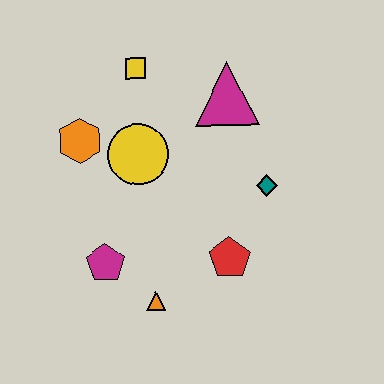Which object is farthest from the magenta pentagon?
The magenta triangle is farthest from the magenta pentagon.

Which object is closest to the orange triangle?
The magenta pentagon is closest to the orange triangle.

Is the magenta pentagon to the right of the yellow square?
No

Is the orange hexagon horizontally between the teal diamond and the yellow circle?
No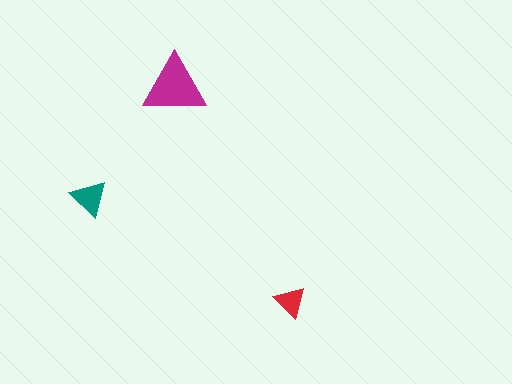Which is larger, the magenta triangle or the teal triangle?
The magenta one.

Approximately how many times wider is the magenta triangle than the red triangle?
About 2 times wider.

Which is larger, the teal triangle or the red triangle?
The teal one.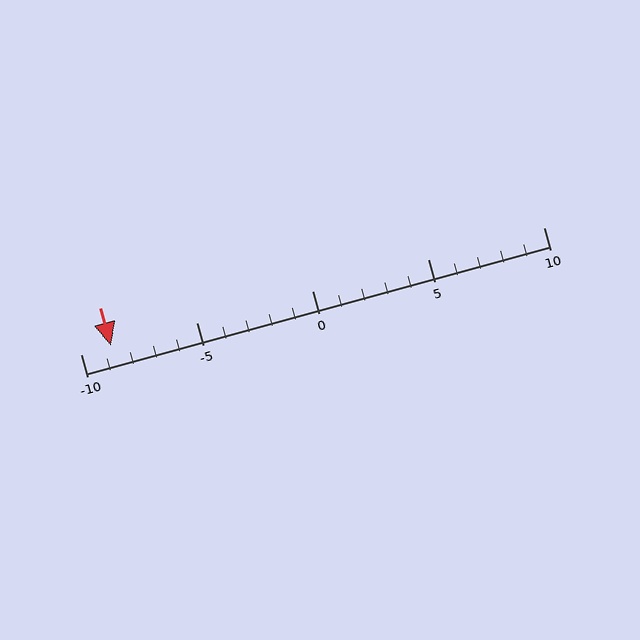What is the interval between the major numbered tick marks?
The major tick marks are spaced 5 units apart.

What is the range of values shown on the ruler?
The ruler shows values from -10 to 10.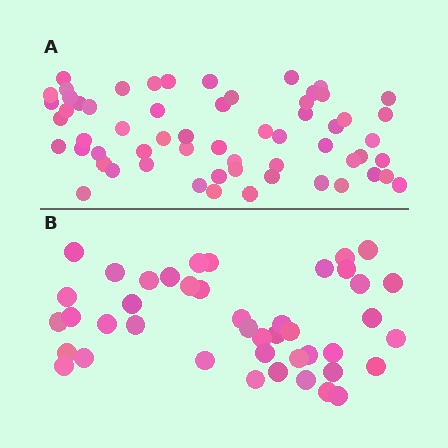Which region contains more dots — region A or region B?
Region A (the top region) has more dots.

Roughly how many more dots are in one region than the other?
Region A has approximately 15 more dots than region B.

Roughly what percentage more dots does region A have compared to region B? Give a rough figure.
About 40% more.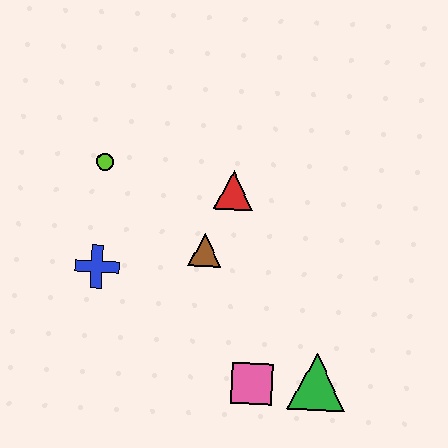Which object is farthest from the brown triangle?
The green triangle is farthest from the brown triangle.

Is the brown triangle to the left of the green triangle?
Yes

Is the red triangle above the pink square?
Yes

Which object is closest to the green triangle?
The pink square is closest to the green triangle.